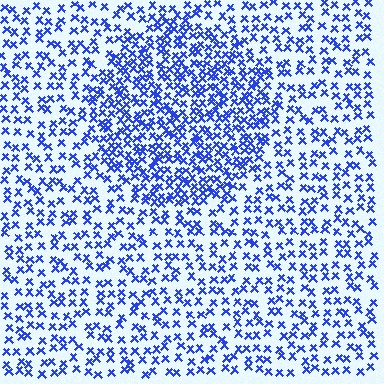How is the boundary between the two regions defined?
The boundary is defined by a change in element density (approximately 1.9x ratio). All elements are the same color, size, and shape.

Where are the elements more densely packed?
The elements are more densely packed inside the circle boundary.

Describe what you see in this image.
The image contains small blue elements arranged at two different densities. A circle-shaped region is visible where the elements are more densely packed than the surrounding area.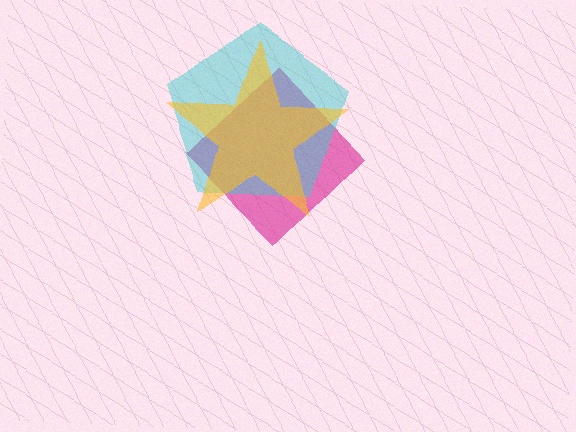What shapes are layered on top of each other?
The layered shapes are: a magenta diamond, a cyan pentagon, a yellow star.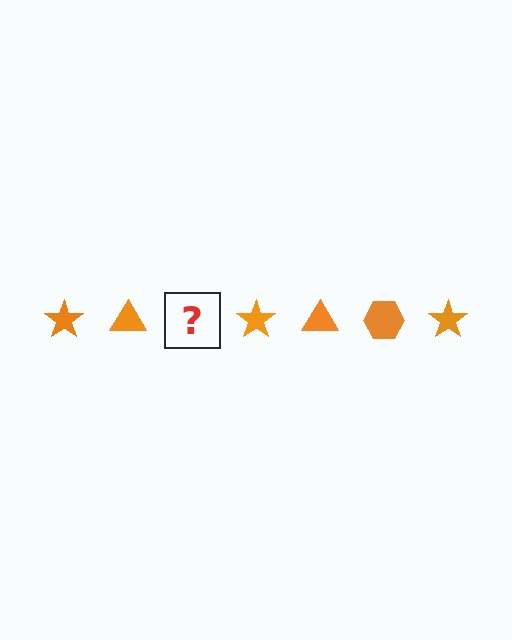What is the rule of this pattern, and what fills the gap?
The rule is that the pattern cycles through star, triangle, hexagon shapes in orange. The gap should be filled with an orange hexagon.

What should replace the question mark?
The question mark should be replaced with an orange hexagon.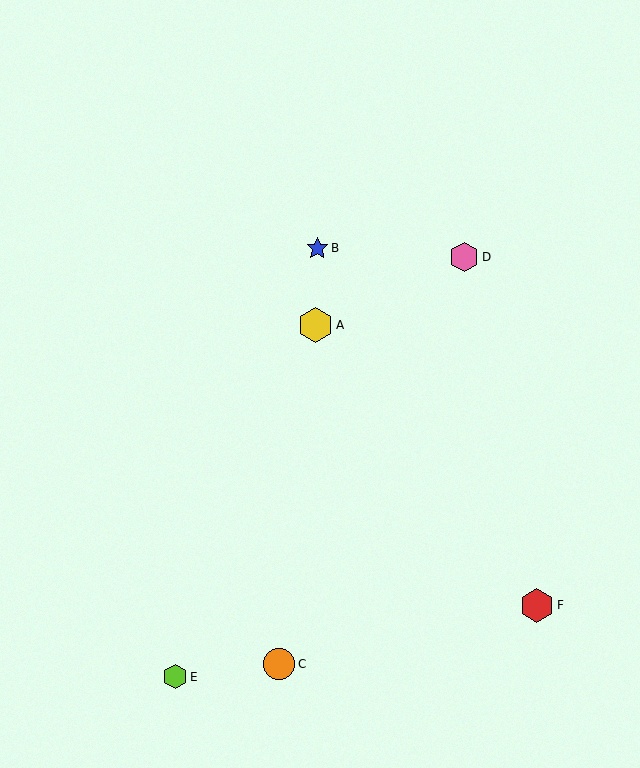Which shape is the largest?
The yellow hexagon (labeled A) is the largest.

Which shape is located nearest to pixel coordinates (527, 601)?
The red hexagon (labeled F) at (537, 605) is nearest to that location.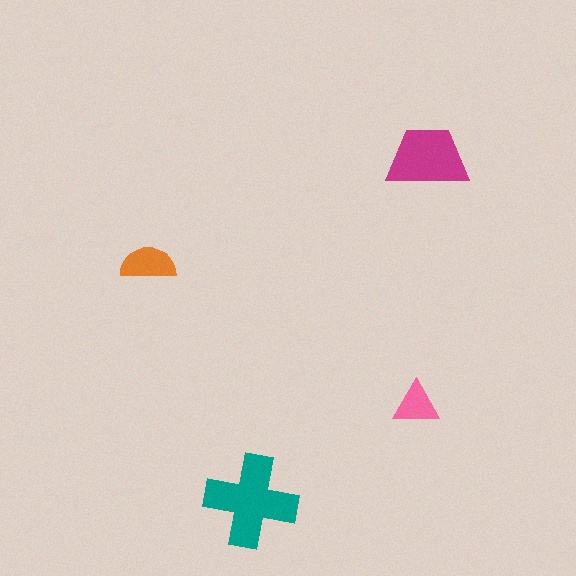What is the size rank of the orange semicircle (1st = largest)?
3rd.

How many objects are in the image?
There are 4 objects in the image.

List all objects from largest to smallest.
The teal cross, the magenta trapezoid, the orange semicircle, the pink triangle.